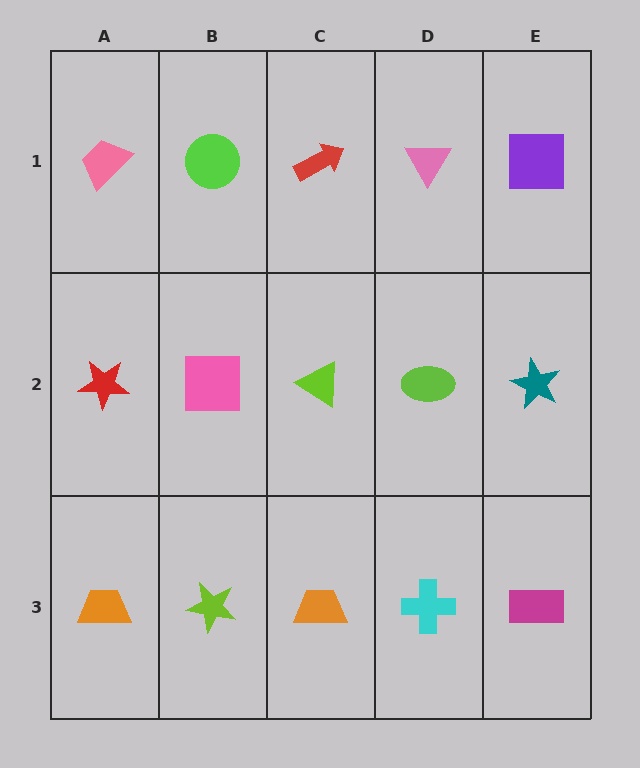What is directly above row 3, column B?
A pink square.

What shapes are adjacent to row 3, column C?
A lime triangle (row 2, column C), a lime star (row 3, column B), a cyan cross (row 3, column D).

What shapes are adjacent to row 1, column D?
A lime ellipse (row 2, column D), a red arrow (row 1, column C), a purple square (row 1, column E).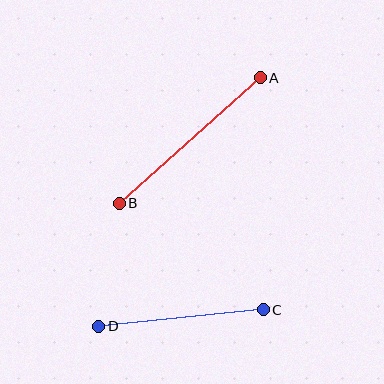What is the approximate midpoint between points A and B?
The midpoint is at approximately (190, 141) pixels.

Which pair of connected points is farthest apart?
Points A and B are farthest apart.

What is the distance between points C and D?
The distance is approximately 165 pixels.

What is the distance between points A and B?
The distance is approximately 189 pixels.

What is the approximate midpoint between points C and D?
The midpoint is at approximately (181, 318) pixels.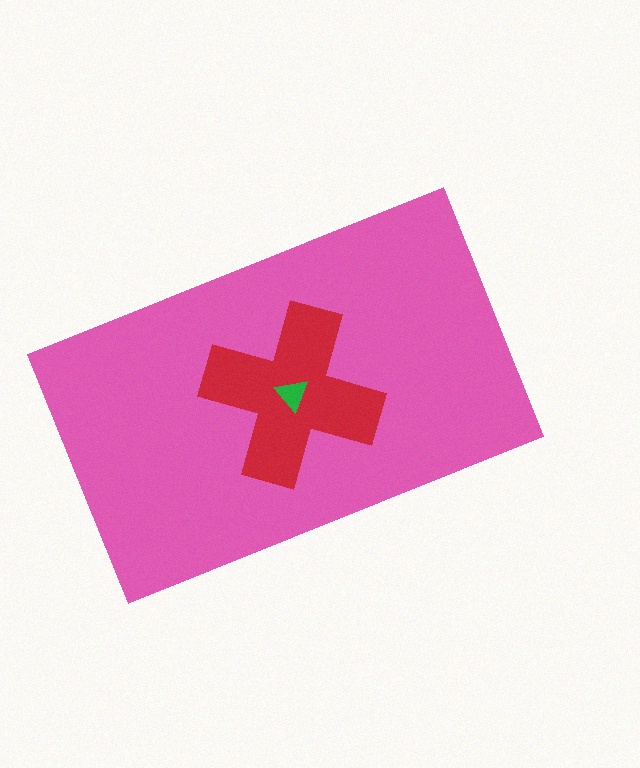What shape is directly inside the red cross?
The green triangle.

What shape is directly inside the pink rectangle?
The red cross.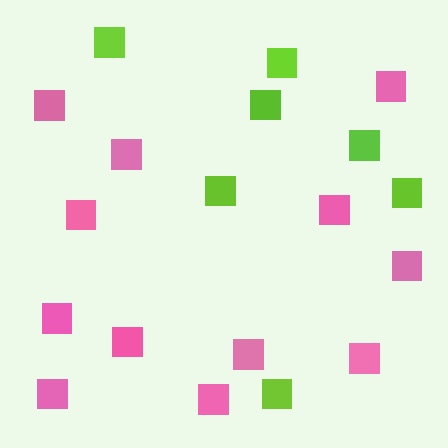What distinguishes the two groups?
There are 2 groups: one group of lime squares (7) and one group of pink squares (12).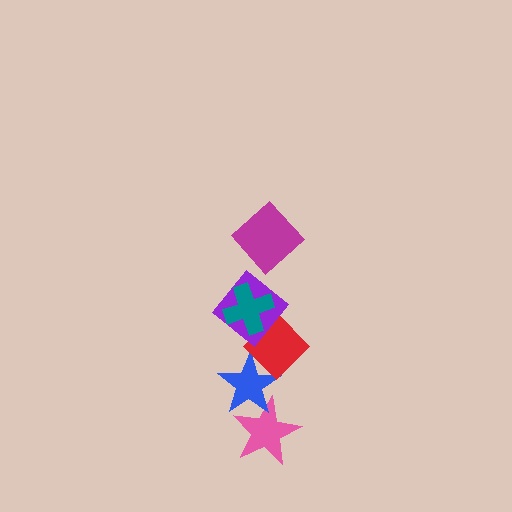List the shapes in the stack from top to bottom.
From top to bottom: the magenta diamond, the teal cross, the purple diamond, the red diamond, the blue star, the pink star.